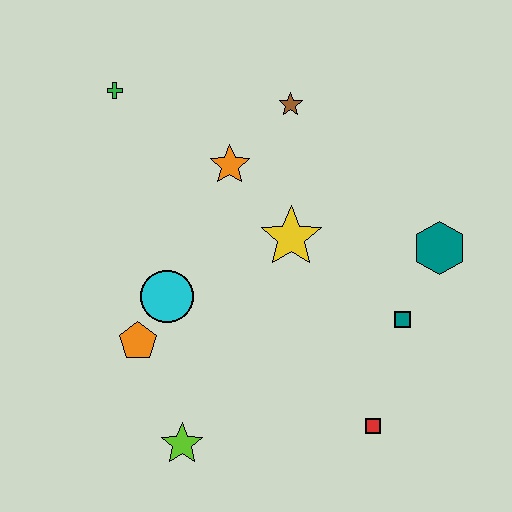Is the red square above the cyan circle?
No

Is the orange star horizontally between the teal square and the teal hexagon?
No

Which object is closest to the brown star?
The orange star is closest to the brown star.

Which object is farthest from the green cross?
The red square is farthest from the green cross.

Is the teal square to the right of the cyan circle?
Yes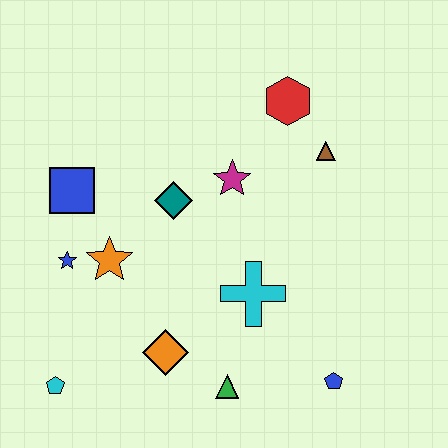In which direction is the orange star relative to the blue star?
The orange star is to the right of the blue star.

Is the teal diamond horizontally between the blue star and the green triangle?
Yes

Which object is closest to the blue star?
The orange star is closest to the blue star.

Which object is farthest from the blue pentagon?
The blue square is farthest from the blue pentagon.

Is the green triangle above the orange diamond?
No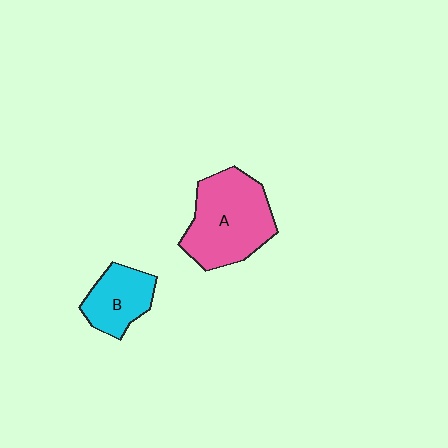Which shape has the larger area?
Shape A (pink).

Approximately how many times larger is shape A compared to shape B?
Approximately 1.8 times.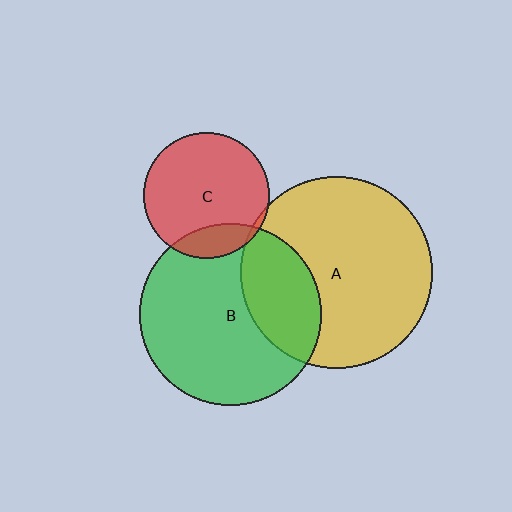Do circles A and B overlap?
Yes.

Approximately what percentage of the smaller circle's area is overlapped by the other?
Approximately 30%.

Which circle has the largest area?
Circle A (yellow).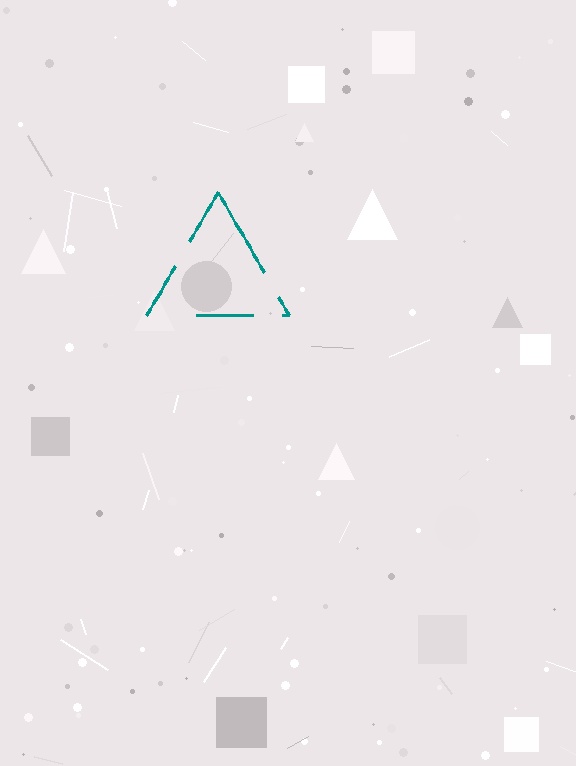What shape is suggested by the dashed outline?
The dashed outline suggests a triangle.